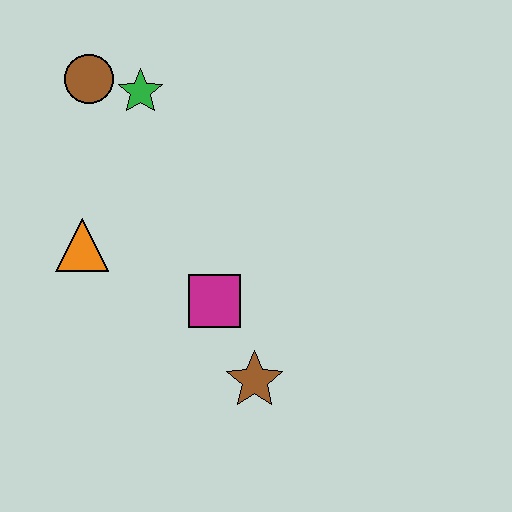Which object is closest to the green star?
The brown circle is closest to the green star.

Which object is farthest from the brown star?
The brown circle is farthest from the brown star.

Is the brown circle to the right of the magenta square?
No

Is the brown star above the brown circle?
No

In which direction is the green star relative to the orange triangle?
The green star is above the orange triangle.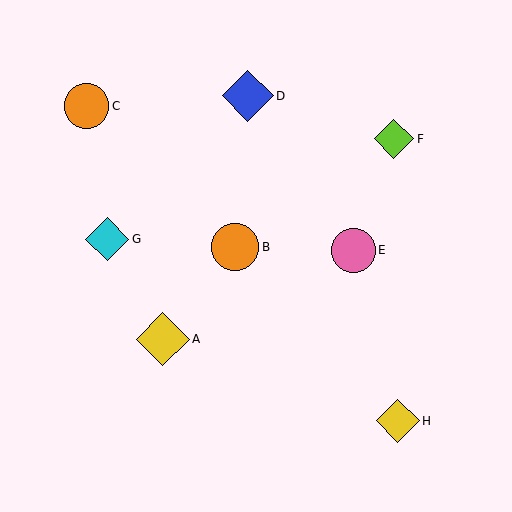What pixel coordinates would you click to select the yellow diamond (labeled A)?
Click at (163, 339) to select the yellow diamond A.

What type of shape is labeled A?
Shape A is a yellow diamond.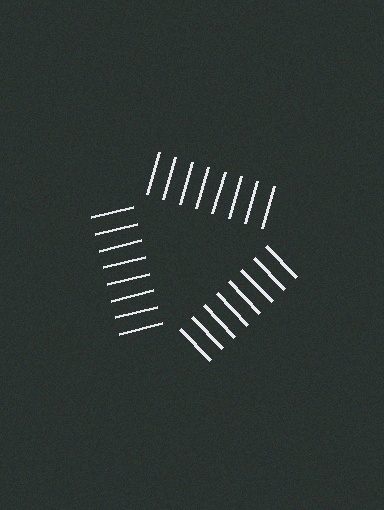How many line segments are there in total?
24 — 8 along each of the 3 edges.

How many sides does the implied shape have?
3 sides — the line-ends trace a triangle.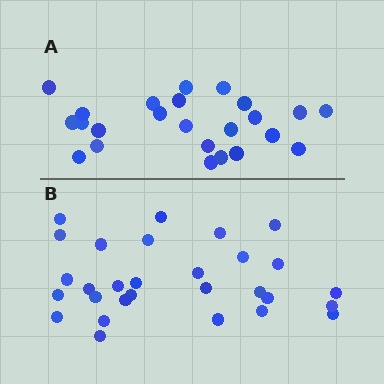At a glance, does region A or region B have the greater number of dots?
Region B (the bottom region) has more dots.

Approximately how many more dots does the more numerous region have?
Region B has about 5 more dots than region A.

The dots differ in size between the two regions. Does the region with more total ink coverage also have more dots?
No. Region A has more total ink coverage because its dots are larger, but region B actually contains more individual dots. Total area can be misleading — the number of items is what matters here.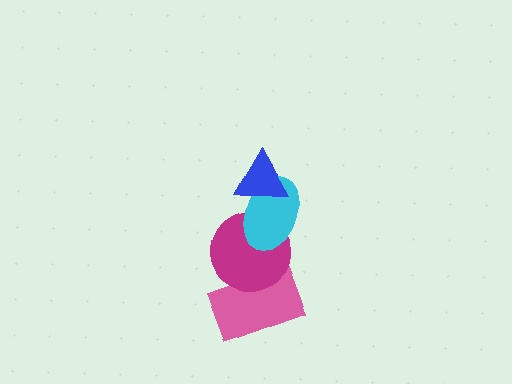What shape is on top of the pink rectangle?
The magenta circle is on top of the pink rectangle.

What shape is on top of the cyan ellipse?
The blue triangle is on top of the cyan ellipse.